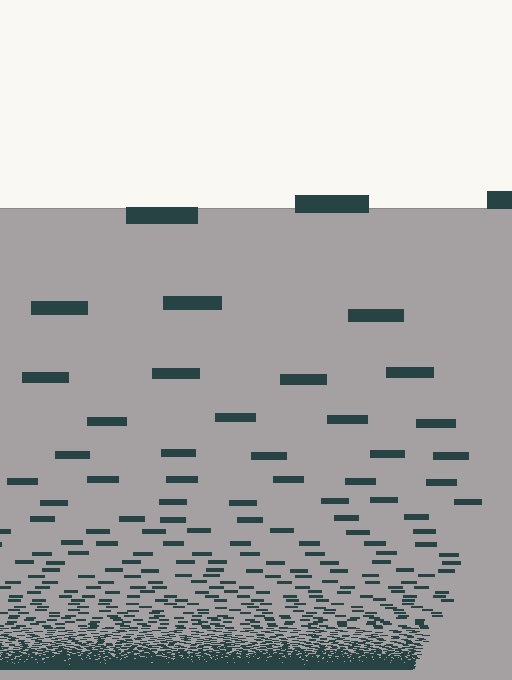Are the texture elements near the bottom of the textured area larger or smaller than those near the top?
Smaller. The gradient is inverted — elements near the bottom are smaller and denser.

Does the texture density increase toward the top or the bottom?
Density increases toward the bottom.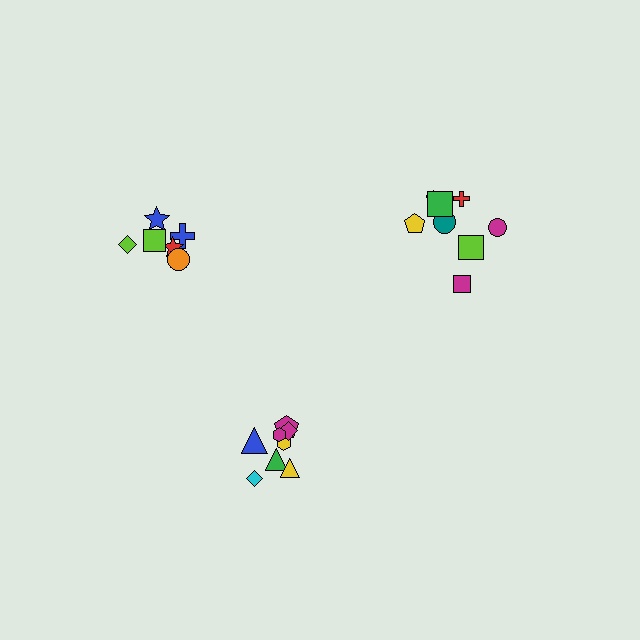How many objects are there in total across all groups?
There are 22 objects.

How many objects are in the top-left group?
There are 6 objects.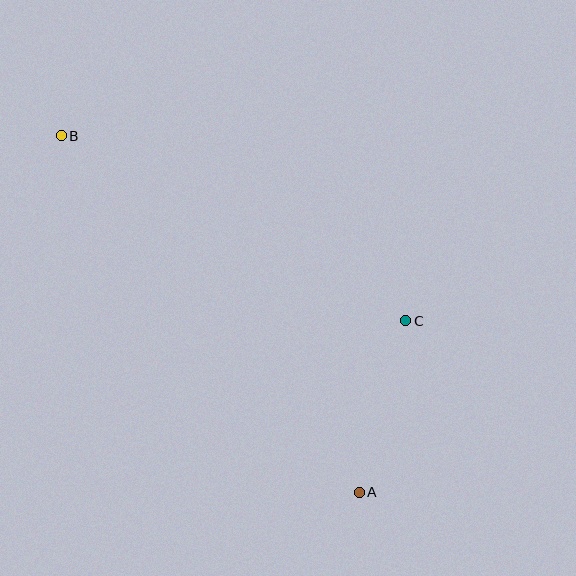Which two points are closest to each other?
Points A and C are closest to each other.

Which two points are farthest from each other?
Points A and B are farthest from each other.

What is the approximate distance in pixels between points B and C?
The distance between B and C is approximately 391 pixels.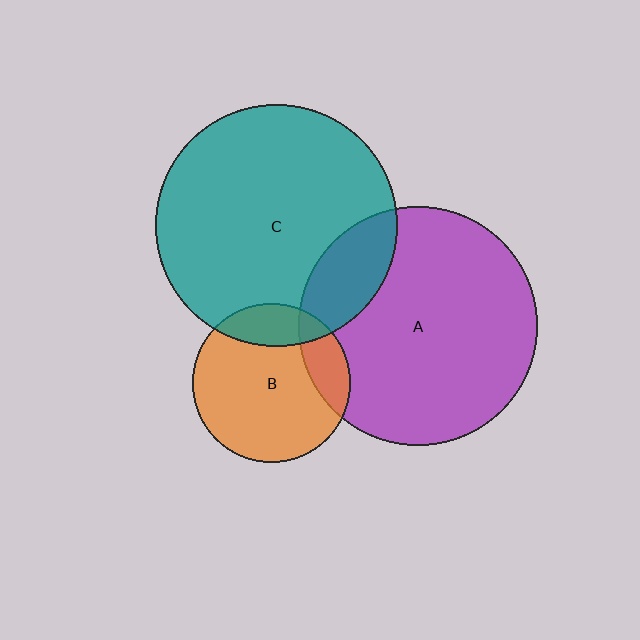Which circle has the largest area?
Circle C (teal).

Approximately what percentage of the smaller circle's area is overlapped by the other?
Approximately 15%.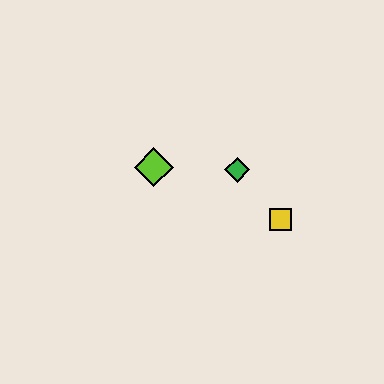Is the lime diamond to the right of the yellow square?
No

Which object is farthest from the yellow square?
The lime diamond is farthest from the yellow square.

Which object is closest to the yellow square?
The green diamond is closest to the yellow square.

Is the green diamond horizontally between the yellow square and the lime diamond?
Yes